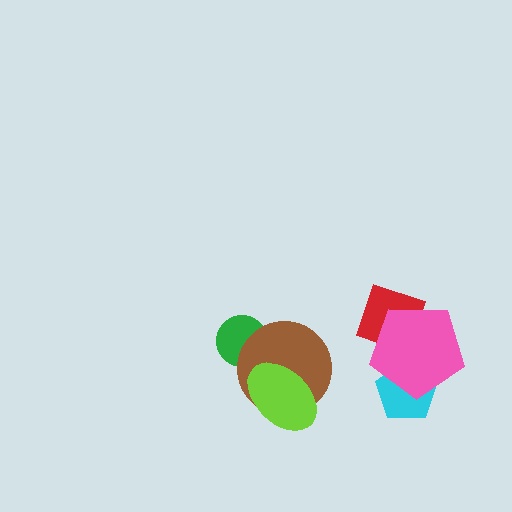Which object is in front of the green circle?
The brown circle is in front of the green circle.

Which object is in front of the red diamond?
The pink pentagon is in front of the red diamond.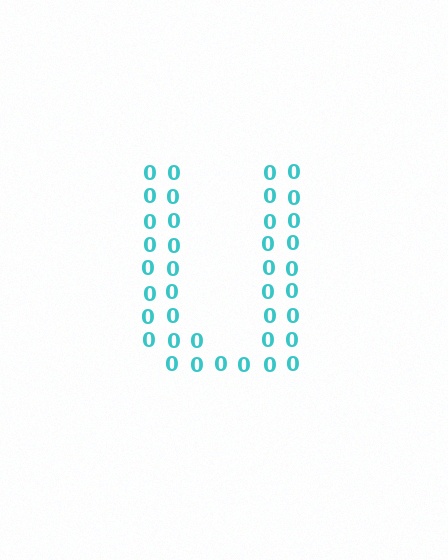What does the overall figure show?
The overall figure shows the letter U.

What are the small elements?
The small elements are digit 0's.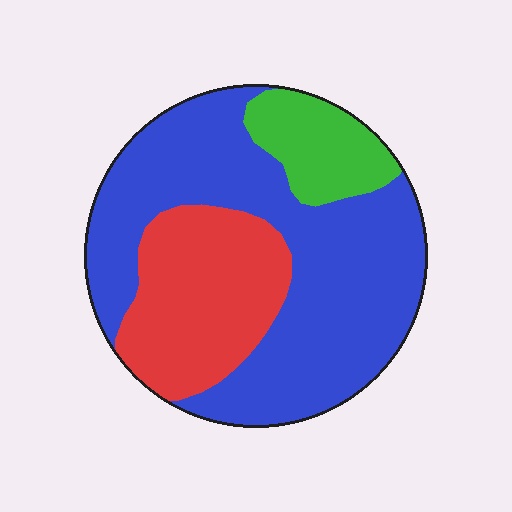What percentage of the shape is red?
Red covers 27% of the shape.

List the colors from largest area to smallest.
From largest to smallest: blue, red, green.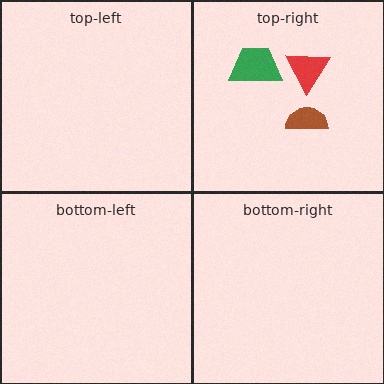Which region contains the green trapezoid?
The top-right region.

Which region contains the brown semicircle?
The top-right region.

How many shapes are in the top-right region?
3.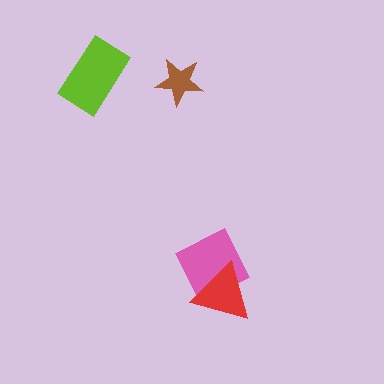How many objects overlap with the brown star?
0 objects overlap with the brown star.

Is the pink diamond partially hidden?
Yes, it is partially covered by another shape.